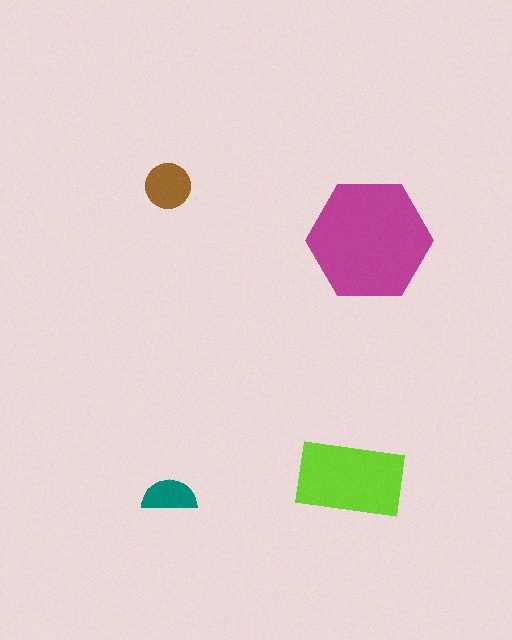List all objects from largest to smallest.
The magenta hexagon, the lime rectangle, the brown circle, the teal semicircle.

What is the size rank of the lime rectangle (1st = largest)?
2nd.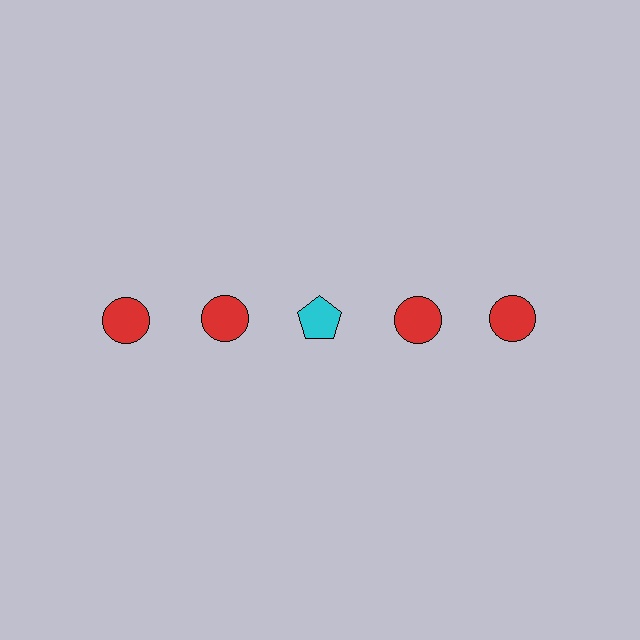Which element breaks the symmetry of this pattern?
The cyan pentagon in the top row, center column breaks the symmetry. All other shapes are red circles.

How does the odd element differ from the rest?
It differs in both color (cyan instead of red) and shape (pentagon instead of circle).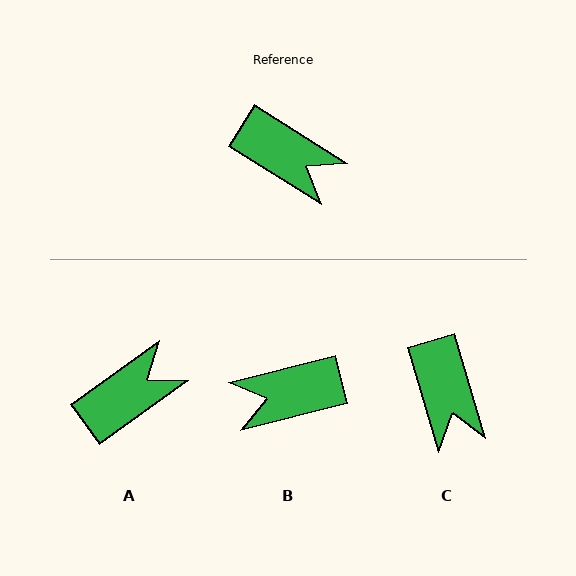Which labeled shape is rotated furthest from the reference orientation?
B, about 133 degrees away.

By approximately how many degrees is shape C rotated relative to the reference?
Approximately 41 degrees clockwise.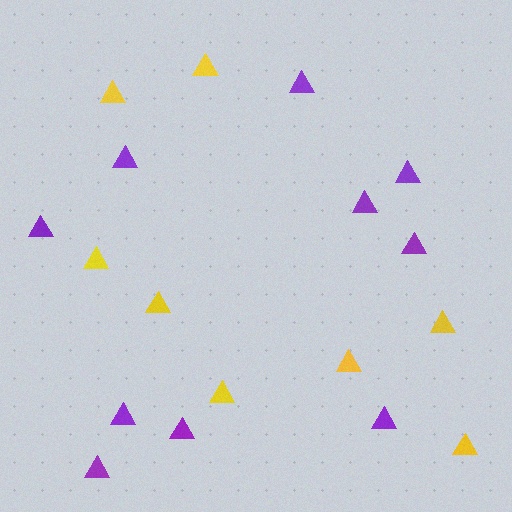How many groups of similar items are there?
There are 2 groups: one group of purple triangles (10) and one group of yellow triangles (8).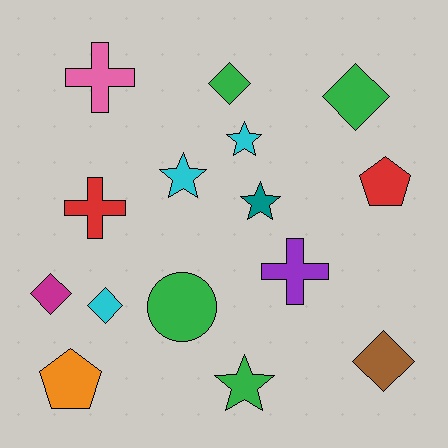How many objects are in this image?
There are 15 objects.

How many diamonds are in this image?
There are 5 diamonds.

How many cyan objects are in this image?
There are 3 cyan objects.